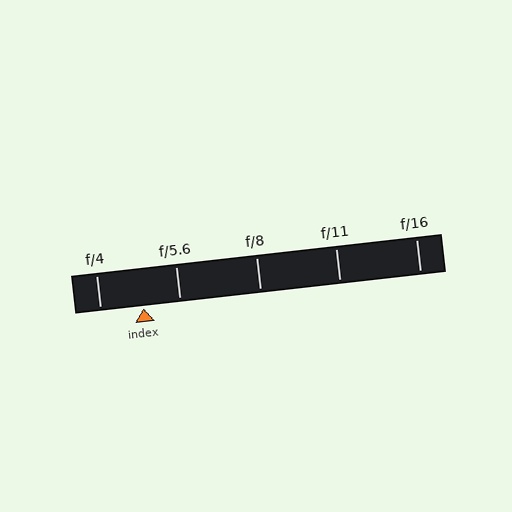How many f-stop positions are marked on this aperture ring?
There are 5 f-stop positions marked.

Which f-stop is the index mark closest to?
The index mark is closest to f/5.6.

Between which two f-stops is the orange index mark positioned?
The index mark is between f/4 and f/5.6.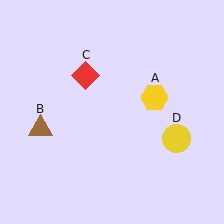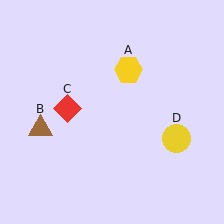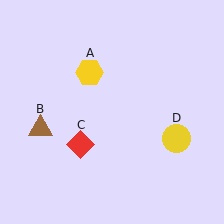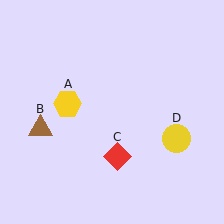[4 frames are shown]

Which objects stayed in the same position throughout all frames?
Brown triangle (object B) and yellow circle (object D) remained stationary.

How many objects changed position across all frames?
2 objects changed position: yellow hexagon (object A), red diamond (object C).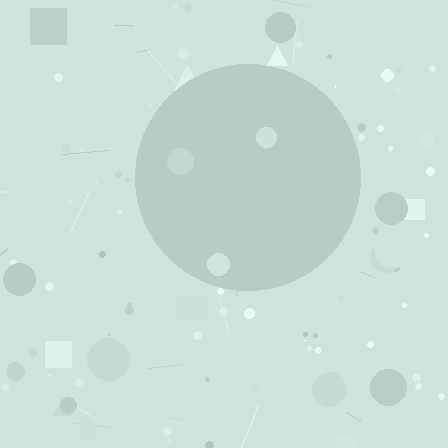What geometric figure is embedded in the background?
A circle is embedded in the background.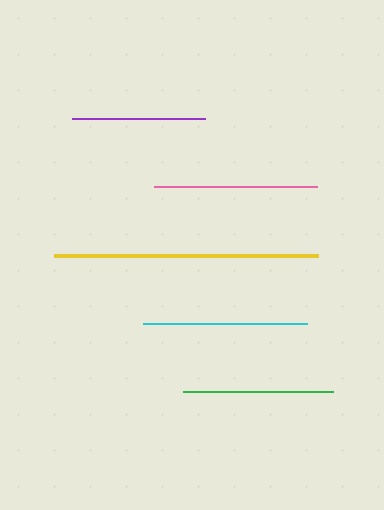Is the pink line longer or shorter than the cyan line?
The cyan line is longer than the pink line.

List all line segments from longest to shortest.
From longest to shortest: yellow, cyan, pink, green, purple.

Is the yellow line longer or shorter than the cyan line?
The yellow line is longer than the cyan line.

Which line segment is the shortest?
The purple line is the shortest at approximately 133 pixels.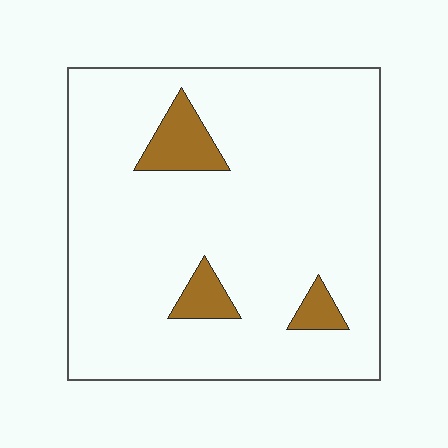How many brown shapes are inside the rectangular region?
3.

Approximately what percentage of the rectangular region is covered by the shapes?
Approximately 10%.